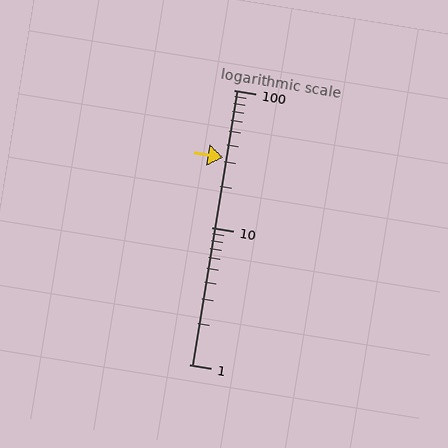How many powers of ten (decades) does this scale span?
The scale spans 2 decades, from 1 to 100.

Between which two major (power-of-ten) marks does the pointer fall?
The pointer is between 10 and 100.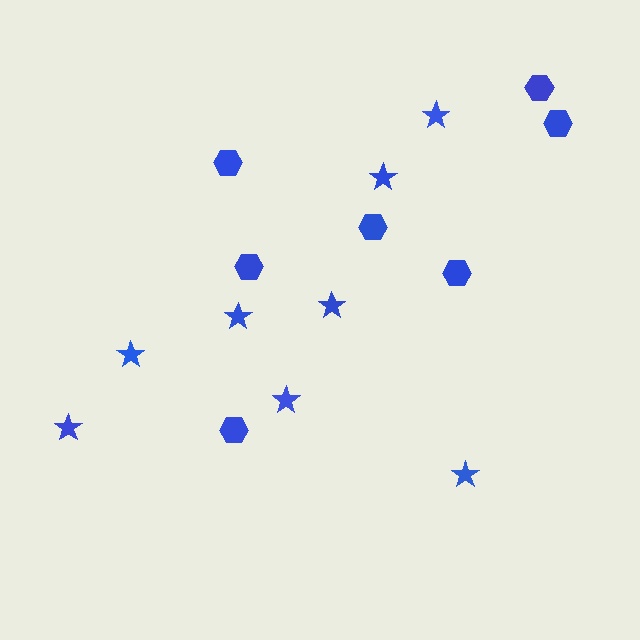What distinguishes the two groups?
There are 2 groups: one group of hexagons (7) and one group of stars (8).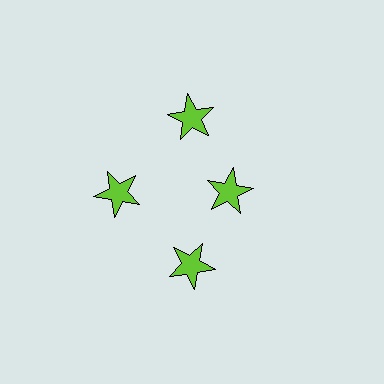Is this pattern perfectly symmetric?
No. The 4 lime stars are arranged in a ring, but one element near the 3 o'clock position is pulled inward toward the center, breaking the 4-fold rotational symmetry.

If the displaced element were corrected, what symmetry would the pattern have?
It would have 4-fold rotational symmetry — the pattern would map onto itself every 90 degrees.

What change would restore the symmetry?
The symmetry would be restored by moving it outward, back onto the ring so that all 4 stars sit at equal angles and equal distance from the center.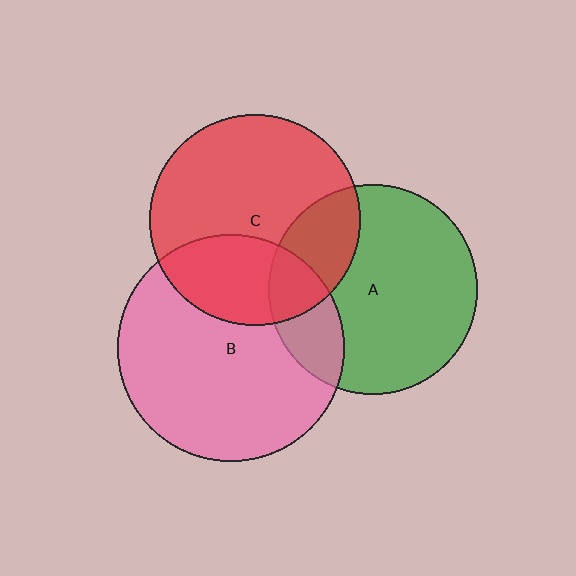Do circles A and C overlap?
Yes.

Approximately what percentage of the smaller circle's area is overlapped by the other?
Approximately 25%.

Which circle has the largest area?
Circle B (pink).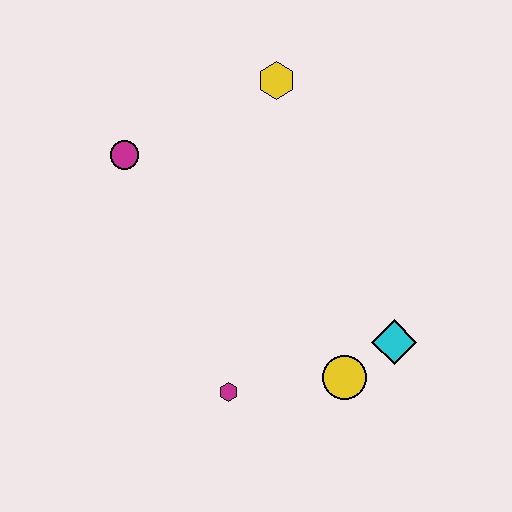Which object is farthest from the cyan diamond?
The magenta circle is farthest from the cyan diamond.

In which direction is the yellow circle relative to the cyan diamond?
The yellow circle is to the left of the cyan diamond.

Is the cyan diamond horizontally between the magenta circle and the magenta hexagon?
No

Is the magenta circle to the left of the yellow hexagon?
Yes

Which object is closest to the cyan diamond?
The yellow circle is closest to the cyan diamond.